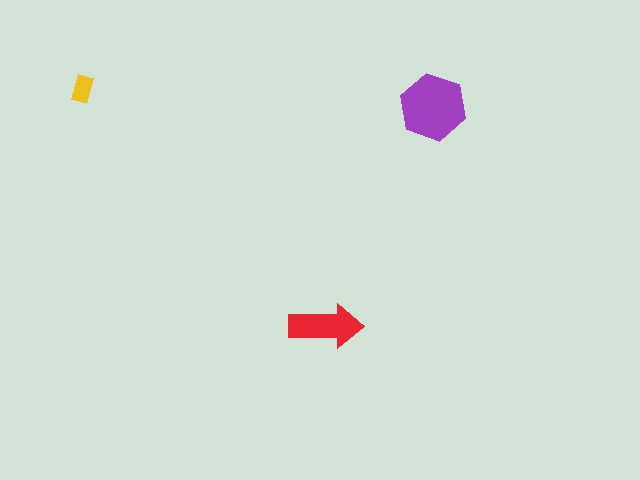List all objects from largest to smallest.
The purple hexagon, the red arrow, the yellow rectangle.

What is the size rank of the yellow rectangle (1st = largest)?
3rd.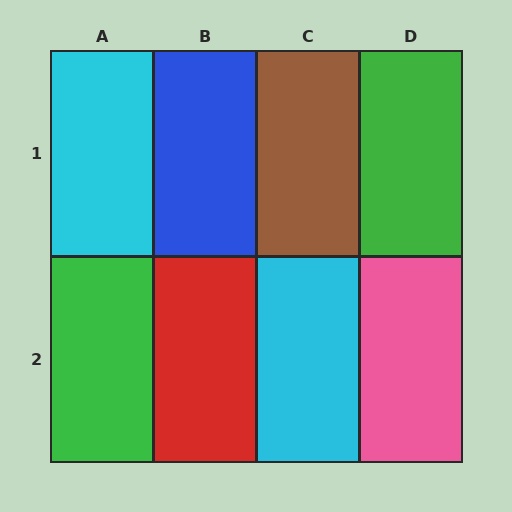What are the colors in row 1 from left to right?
Cyan, blue, brown, green.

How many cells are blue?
1 cell is blue.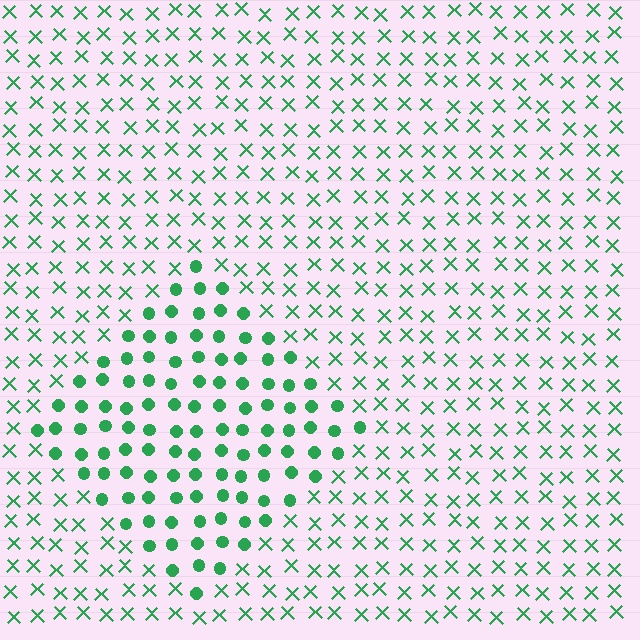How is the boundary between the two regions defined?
The boundary is defined by a change in element shape: circles inside vs. X marks outside. All elements share the same color and spacing.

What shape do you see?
I see a diamond.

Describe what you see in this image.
The image is filled with small green elements arranged in a uniform grid. A diamond-shaped region contains circles, while the surrounding area contains X marks. The boundary is defined purely by the change in element shape.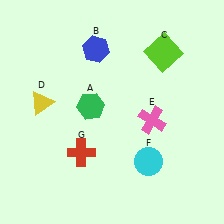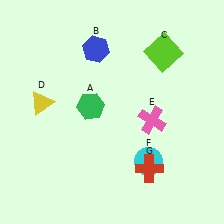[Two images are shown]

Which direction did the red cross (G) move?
The red cross (G) moved right.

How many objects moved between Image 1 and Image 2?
1 object moved between the two images.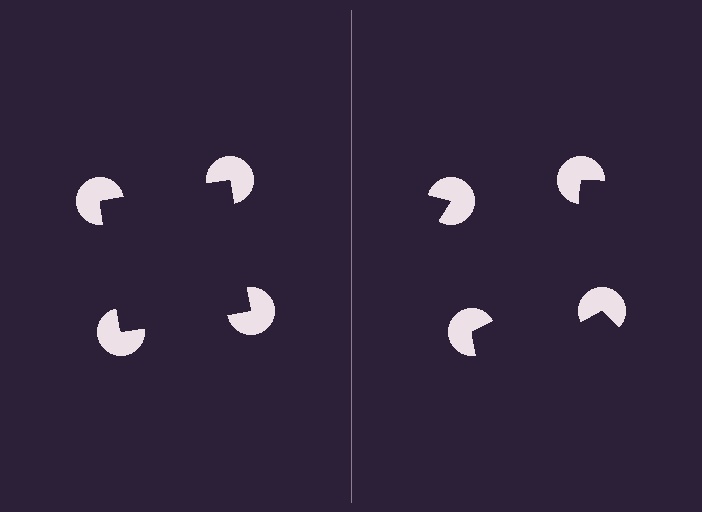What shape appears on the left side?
An illusory square.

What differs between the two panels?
The pac-man discs are positioned identically on both sides; only the wedge orientations differ. On the left they align to a square; on the right they are misaligned.